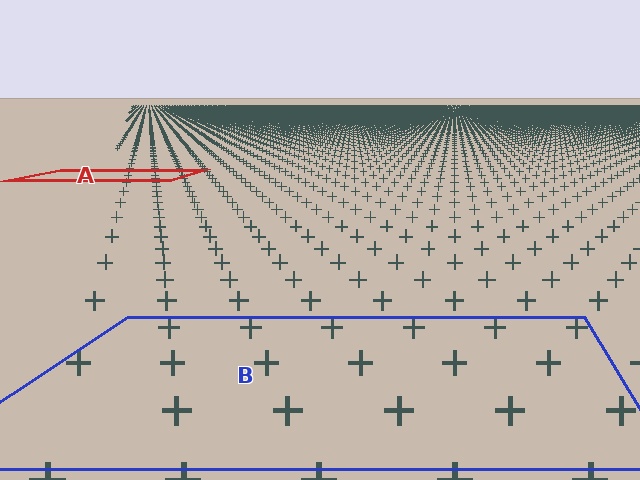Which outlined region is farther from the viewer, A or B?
Region A is farther from the viewer — the texture elements inside it appear smaller and more densely packed.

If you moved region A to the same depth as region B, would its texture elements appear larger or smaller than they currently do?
They would appear larger. At a closer depth, the same texture elements are projected at a bigger on-screen size.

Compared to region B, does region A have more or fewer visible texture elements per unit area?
Region A has more texture elements per unit area — they are packed more densely because it is farther away.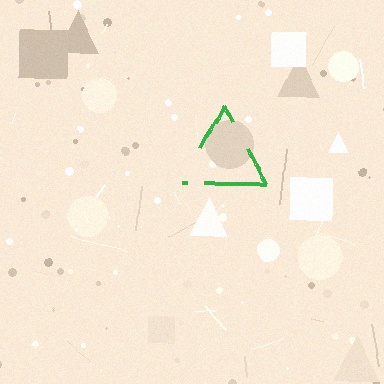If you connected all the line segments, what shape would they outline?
They would outline a triangle.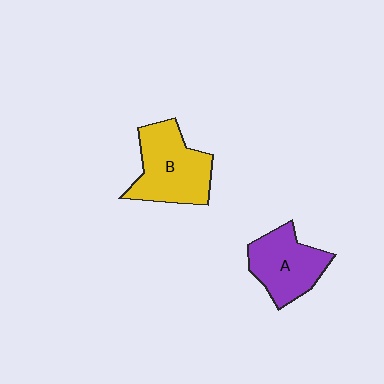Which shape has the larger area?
Shape B (yellow).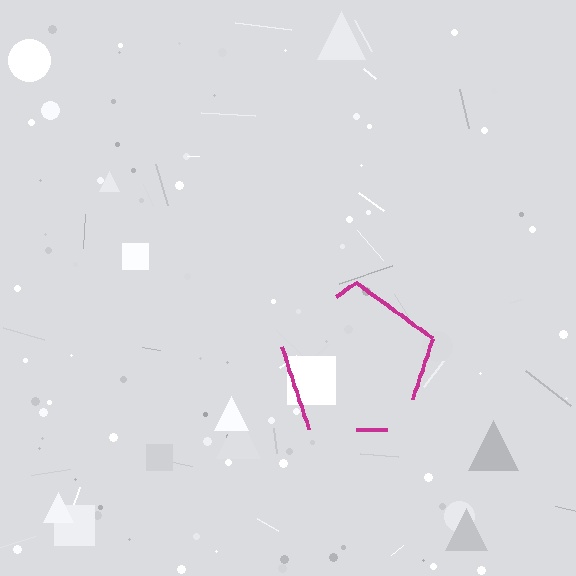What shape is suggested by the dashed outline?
The dashed outline suggests a pentagon.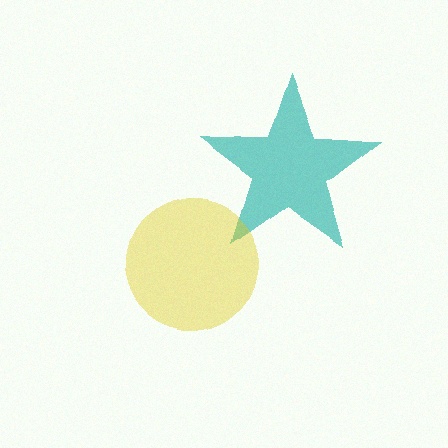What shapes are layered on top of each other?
The layered shapes are: a teal star, a yellow circle.